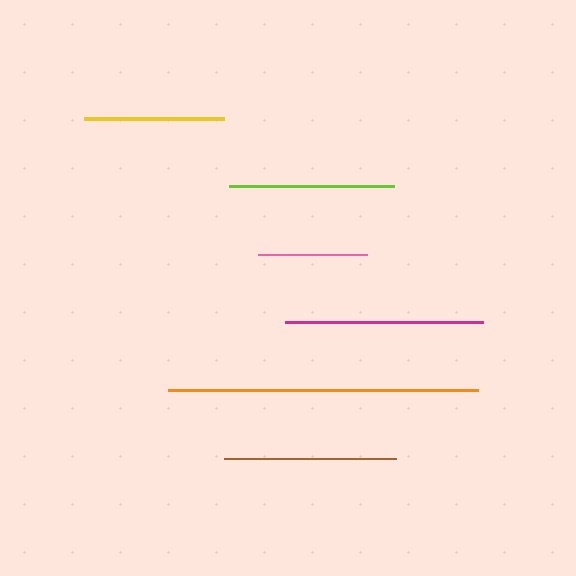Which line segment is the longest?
The orange line is the longest at approximately 310 pixels.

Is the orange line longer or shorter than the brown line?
The orange line is longer than the brown line.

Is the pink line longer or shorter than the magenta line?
The magenta line is longer than the pink line.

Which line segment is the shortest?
The pink line is the shortest at approximately 109 pixels.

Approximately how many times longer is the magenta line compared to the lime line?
The magenta line is approximately 1.2 times the length of the lime line.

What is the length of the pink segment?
The pink segment is approximately 109 pixels long.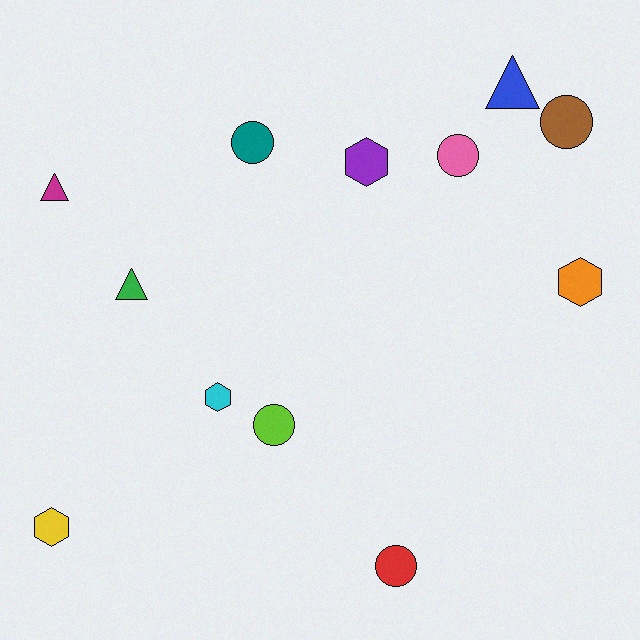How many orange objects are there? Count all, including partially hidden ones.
There is 1 orange object.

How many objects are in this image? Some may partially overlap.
There are 12 objects.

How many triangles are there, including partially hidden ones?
There are 3 triangles.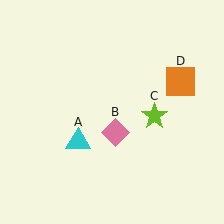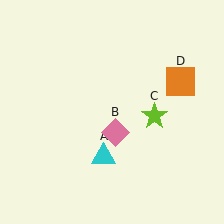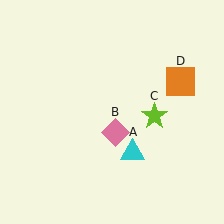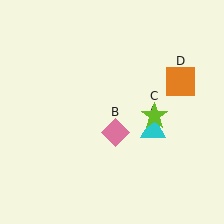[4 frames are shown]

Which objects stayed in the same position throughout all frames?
Pink diamond (object B) and lime star (object C) and orange square (object D) remained stationary.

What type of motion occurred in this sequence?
The cyan triangle (object A) rotated counterclockwise around the center of the scene.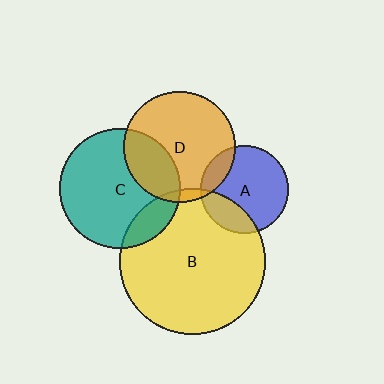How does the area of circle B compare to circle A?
Approximately 2.7 times.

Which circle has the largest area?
Circle B (yellow).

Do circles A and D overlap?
Yes.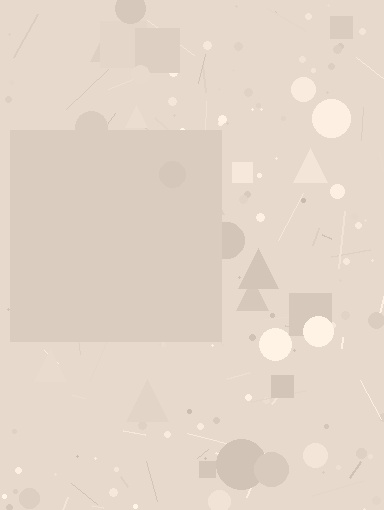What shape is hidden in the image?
A square is hidden in the image.